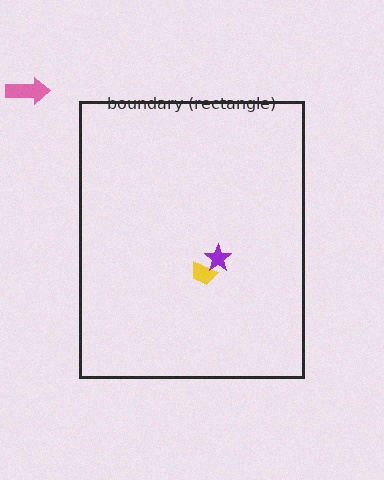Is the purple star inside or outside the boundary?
Inside.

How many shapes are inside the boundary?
2 inside, 1 outside.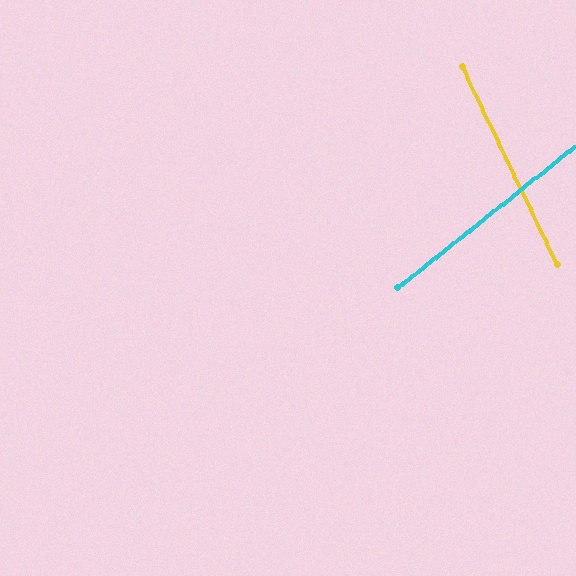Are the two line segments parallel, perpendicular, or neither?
Neither parallel nor perpendicular — they differ by about 77°.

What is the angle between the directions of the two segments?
Approximately 77 degrees.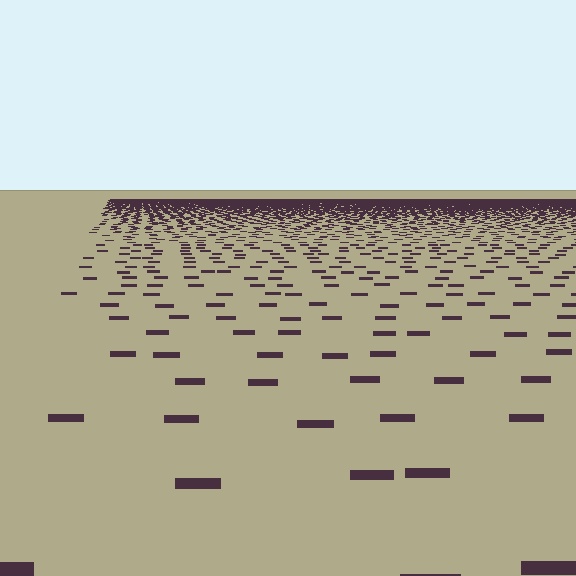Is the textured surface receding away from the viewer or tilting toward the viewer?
The surface is receding away from the viewer. Texture elements get smaller and denser toward the top.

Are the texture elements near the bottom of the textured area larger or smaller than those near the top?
Larger. Near the bottom, elements are closer to the viewer and appear at a bigger on-screen size.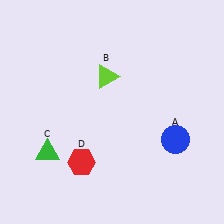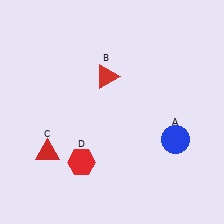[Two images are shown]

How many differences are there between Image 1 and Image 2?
There are 2 differences between the two images.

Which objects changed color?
B changed from lime to red. C changed from green to red.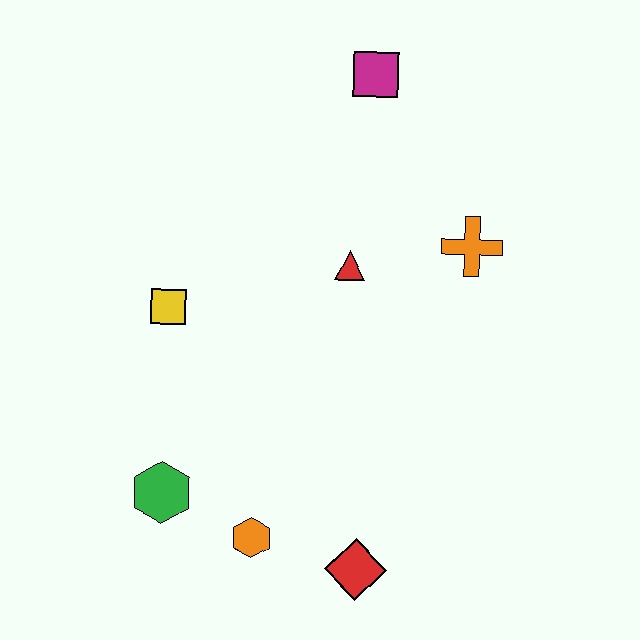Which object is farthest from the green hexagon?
The magenta square is farthest from the green hexagon.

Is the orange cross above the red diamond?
Yes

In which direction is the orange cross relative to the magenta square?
The orange cross is below the magenta square.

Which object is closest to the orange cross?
The red triangle is closest to the orange cross.